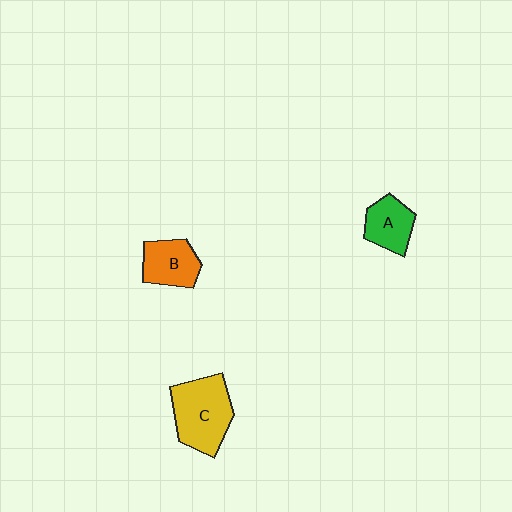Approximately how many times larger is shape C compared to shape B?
Approximately 1.6 times.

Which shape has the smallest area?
Shape A (green).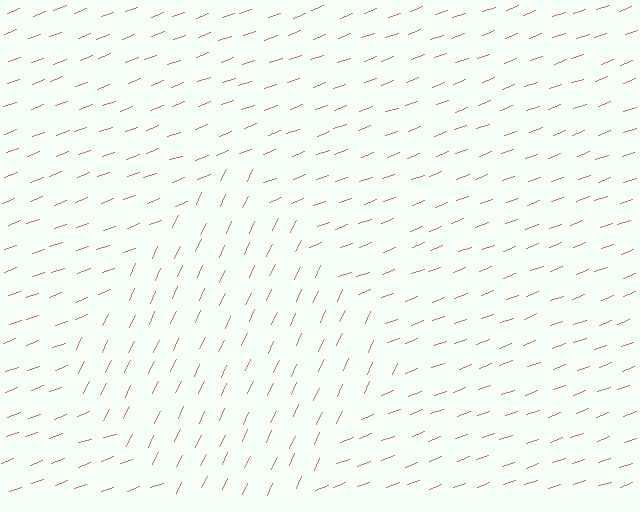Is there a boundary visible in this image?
Yes, there is a texture boundary formed by a change in line orientation.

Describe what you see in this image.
The image is filled with small pink line segments. A diamond region in the image has lines oriented differently from the surrounding lines, creating a visible texture boundary.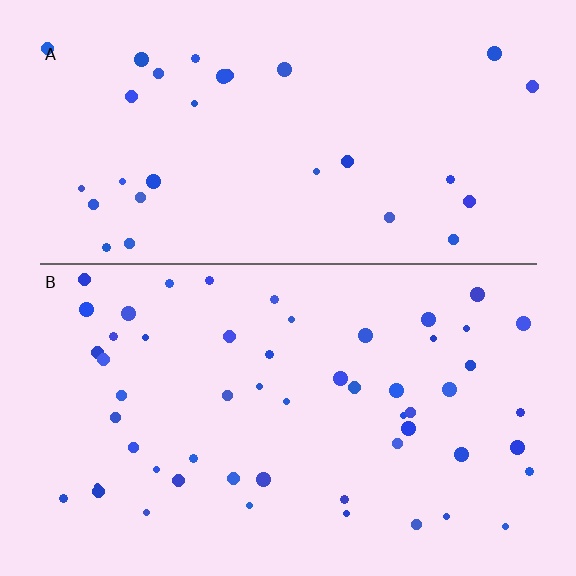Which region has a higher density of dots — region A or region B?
B (the bottom).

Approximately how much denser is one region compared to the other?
Approximately 1.8× — region B over region A.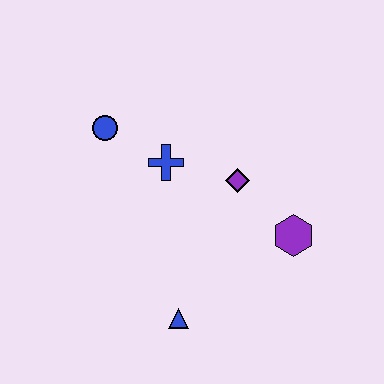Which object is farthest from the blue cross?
The blue triangle is farthest from the blue cross.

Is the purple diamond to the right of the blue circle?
Yes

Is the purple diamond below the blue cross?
Yes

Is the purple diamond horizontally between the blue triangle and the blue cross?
No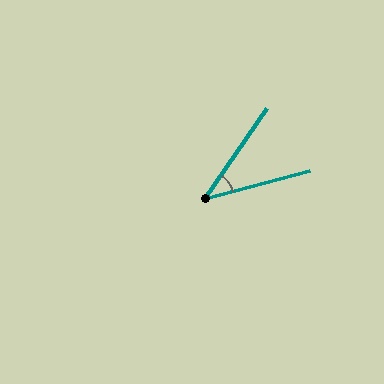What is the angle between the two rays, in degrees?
Approximately 41 degrees.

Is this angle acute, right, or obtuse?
It is acute.